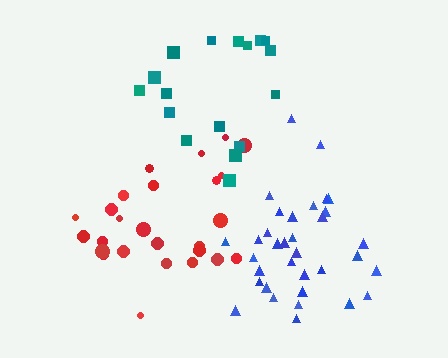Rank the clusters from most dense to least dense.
blue, red, teal.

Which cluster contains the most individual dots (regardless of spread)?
Blue (34).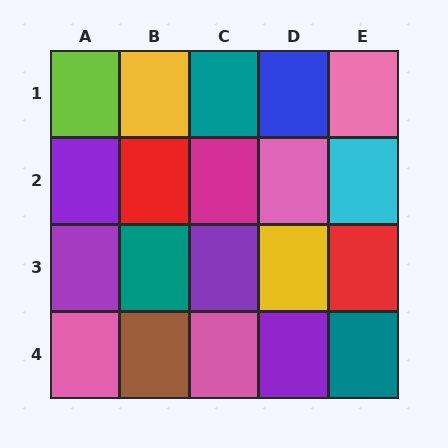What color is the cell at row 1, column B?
Yellow.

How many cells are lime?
1 cell is lime.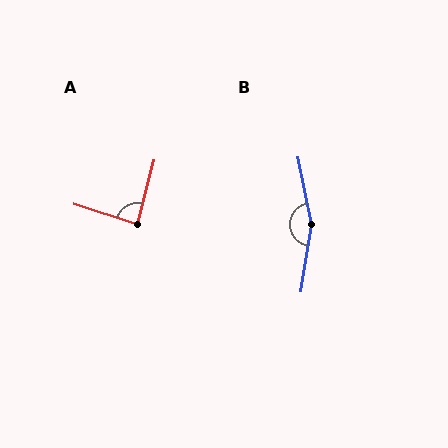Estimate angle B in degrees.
Approximately 161 degrees.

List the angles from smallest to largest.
A (87°), B (161°).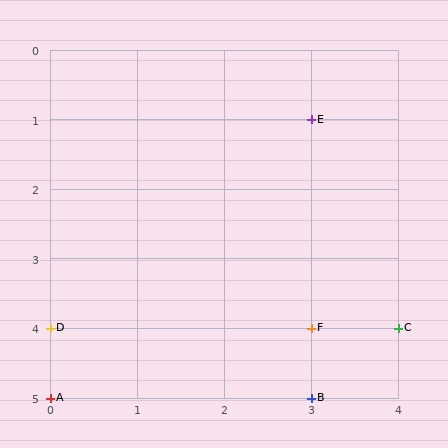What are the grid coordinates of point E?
Point E is at grid coordinates (3, 1).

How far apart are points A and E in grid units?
Points A and E are 3 columns and 4 rows apart (about 5.0 grid units diagonally).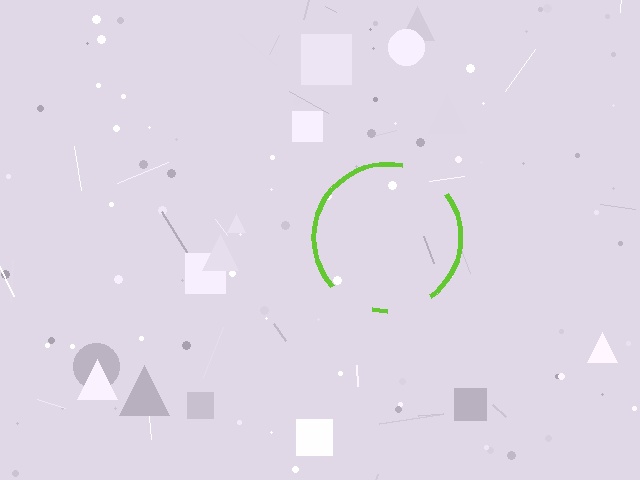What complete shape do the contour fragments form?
The contour fragments form a circle.